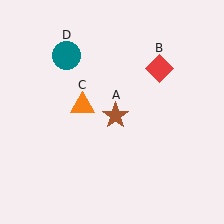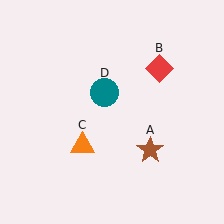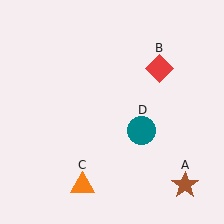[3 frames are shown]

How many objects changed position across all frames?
3 objects changed position: brown star (object A), orange triangle (object C), teal circle (object D).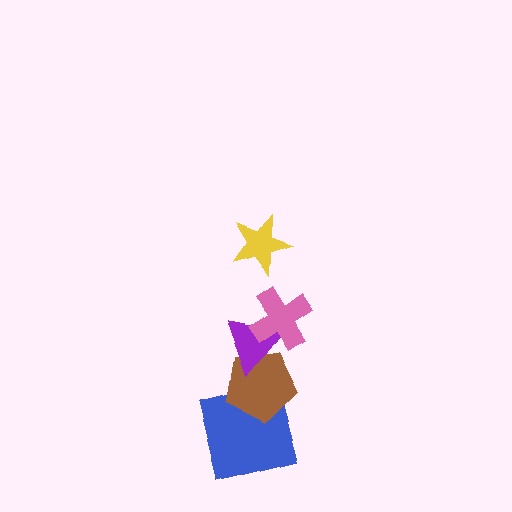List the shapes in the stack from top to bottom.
From top to bottom: the yellow star, the pink cross, the purple triangle, the brown pentagon, the blue square.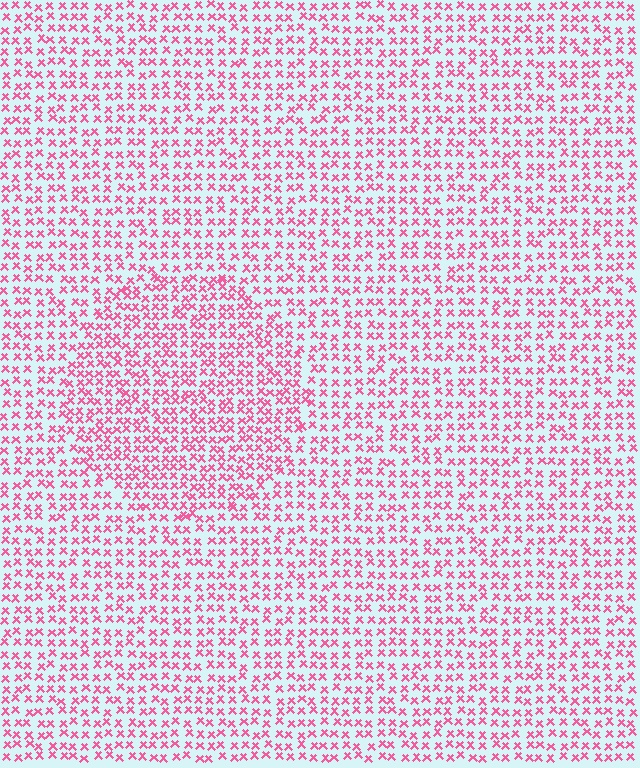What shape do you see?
I see a circle.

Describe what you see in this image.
The image contains small pink elements arranged at two different densities. A circle-shaped region is visible where the elements are more densely packed than the surrounding area.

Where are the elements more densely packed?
The elements are more densely packed inside the circle boundary.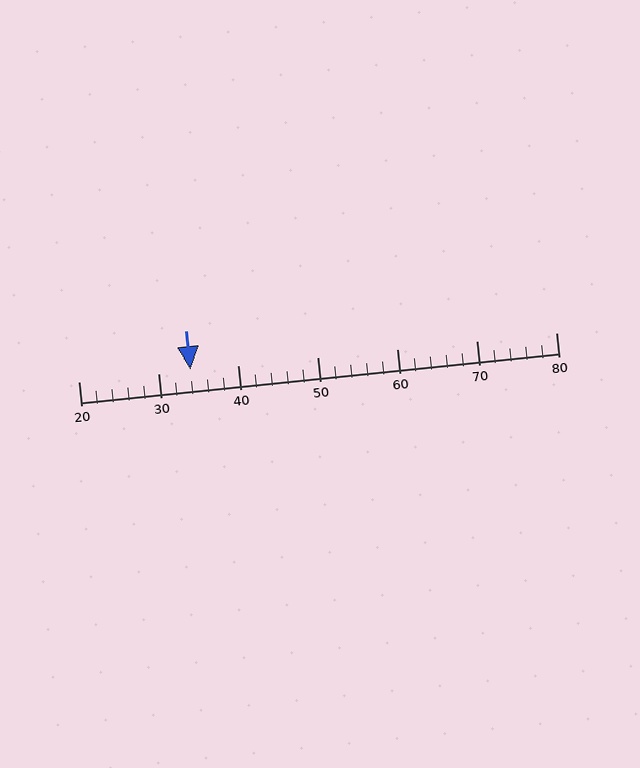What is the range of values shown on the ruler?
The ruler shows values from 20 to 80.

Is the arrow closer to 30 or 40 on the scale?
The arrow is closer to 30.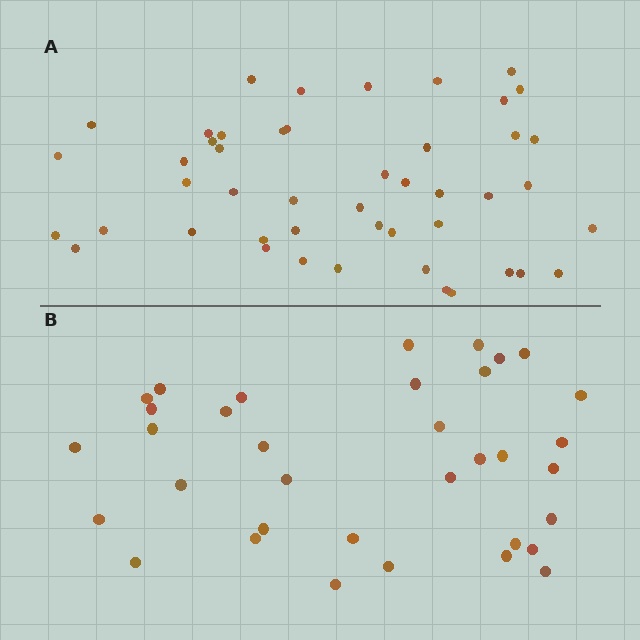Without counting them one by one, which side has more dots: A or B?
Region A (the top region) has more dots.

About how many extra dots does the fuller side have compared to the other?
Region A has roughly 12 or so more dots than region B.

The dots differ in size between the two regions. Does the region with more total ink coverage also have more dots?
No. Region B has more total ink coverage because its dots are larger, but region A actually contains more individual dots. Total area can be misleading — the number of items is what matters here.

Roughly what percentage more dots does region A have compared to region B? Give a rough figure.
About 35% more.